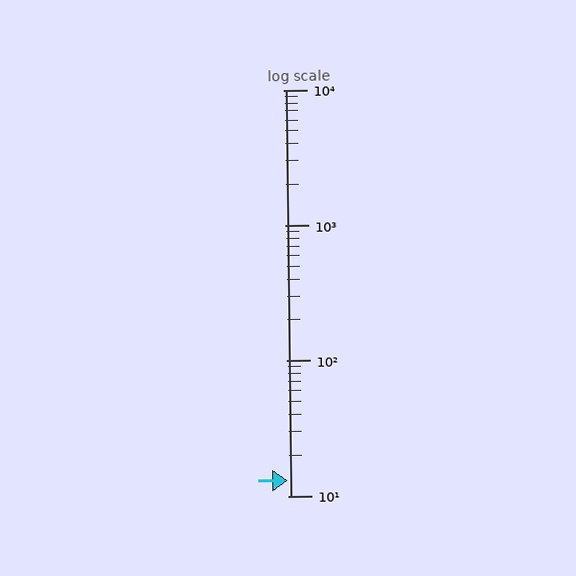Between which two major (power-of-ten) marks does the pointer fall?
The pointer is between 10 and 100.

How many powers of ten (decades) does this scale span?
The scale spans 3 decades, from 10 to 10000.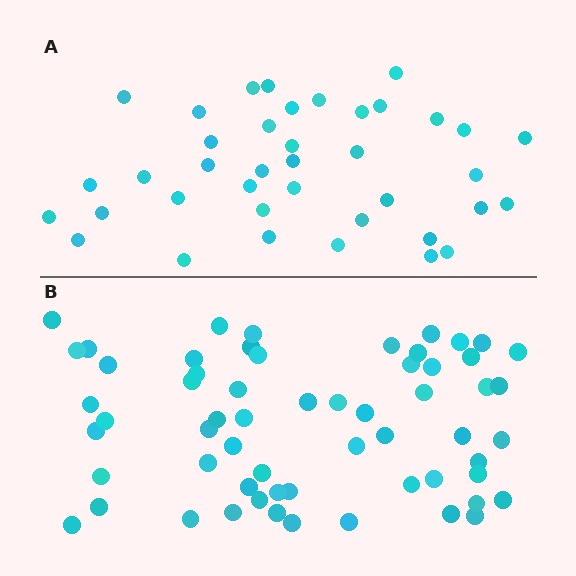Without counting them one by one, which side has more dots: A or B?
Region B (the bottom region) has more dots.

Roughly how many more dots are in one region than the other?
Region B has approximately 20 more dots than region A.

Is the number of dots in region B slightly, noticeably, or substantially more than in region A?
Region B has substantially more. The ratio is roughly 1.5 to 1.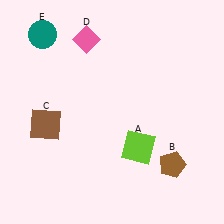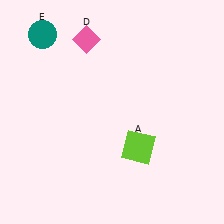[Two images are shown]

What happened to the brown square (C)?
The brown square (C) was removed in Image 2. It was in the bottom-left area of Image 1.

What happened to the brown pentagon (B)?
The brown pentagon (B) was removed in Image 2. It was in the bottom-right area of Image 1.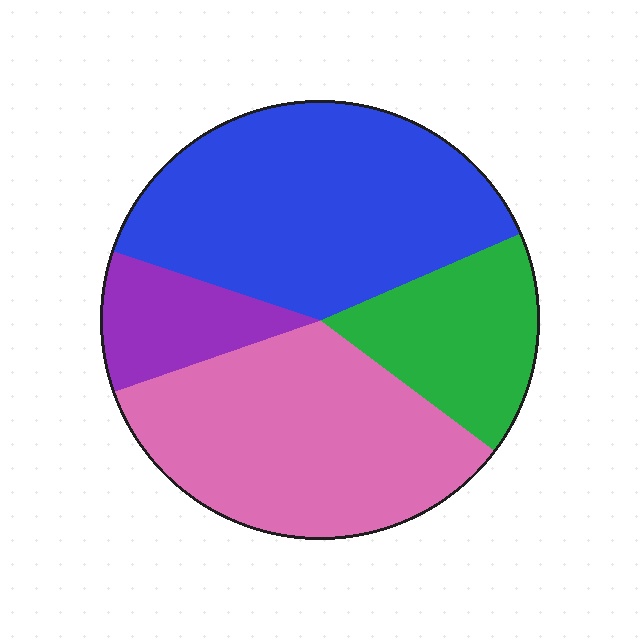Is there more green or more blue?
Blue.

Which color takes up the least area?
Purple, at roughly 10%.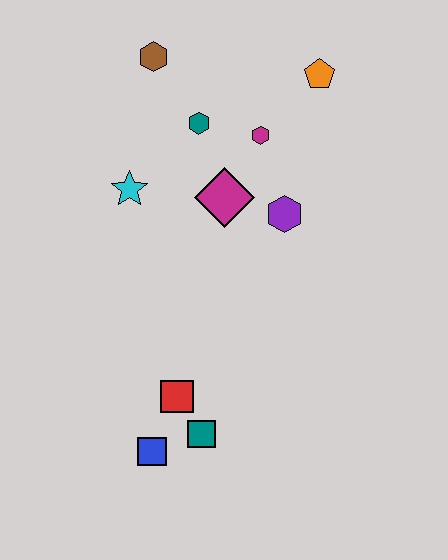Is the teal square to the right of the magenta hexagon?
No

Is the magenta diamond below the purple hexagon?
No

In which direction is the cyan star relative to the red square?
The cyan star is above the red square.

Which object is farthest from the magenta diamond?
The blue square is farthest from the magenta diamond.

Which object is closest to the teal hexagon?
The magenta hexagon is closest to the teal hexagon.